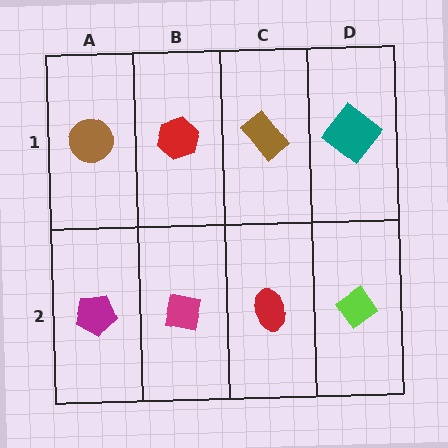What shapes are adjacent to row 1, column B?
A magenta square (row 2, column B), a brown circle (row 1, column A), a brown rectangle (row 1, column C).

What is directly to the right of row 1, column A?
A red hexagon.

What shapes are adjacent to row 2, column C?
A brown rectangle (row 1, column C), a magenta square (row 2, column B), a lime diamond (row 2, column D).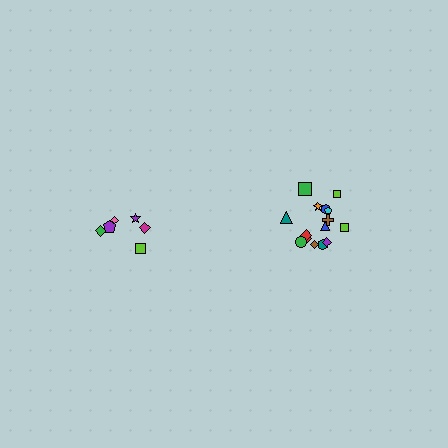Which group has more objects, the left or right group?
The right group.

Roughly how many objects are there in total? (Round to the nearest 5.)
Roughly 20 objects in total.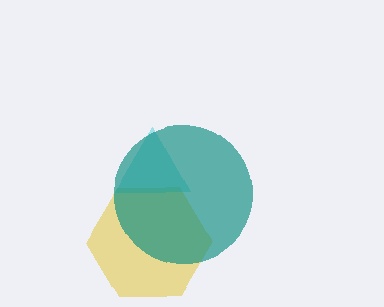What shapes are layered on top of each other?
The layered shapes are: a yellow hexagon, a cyan triangle, a teal circle.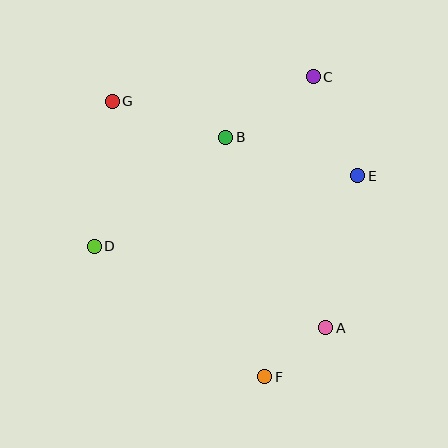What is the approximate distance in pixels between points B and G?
The distance between B and G is approximately 119 pixels.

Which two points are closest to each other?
Points A and F are closest to each other.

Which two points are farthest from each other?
Points F and G are farthest from each other.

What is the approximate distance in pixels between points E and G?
The distance between E and G is approximately 257 pixels.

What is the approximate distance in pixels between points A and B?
The distance between A and B is approximately 216 pixels.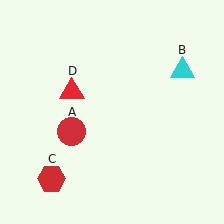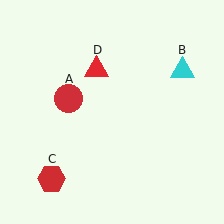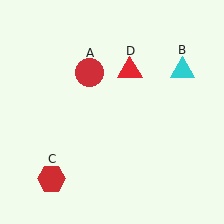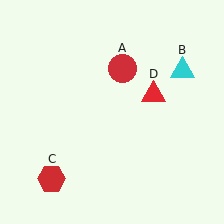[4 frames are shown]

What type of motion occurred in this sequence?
The red circle (object A), red triangle (object D) rotated clockwise around the center of the scene.